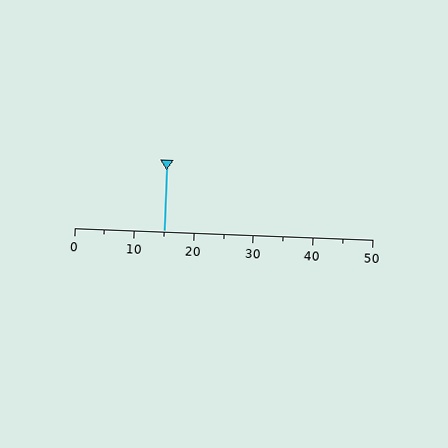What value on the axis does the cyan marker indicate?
The marker indicates approximately 15.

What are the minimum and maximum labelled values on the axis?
The axis runs from 0 to 50.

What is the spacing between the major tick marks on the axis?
The major ticks are spaced 10 apart.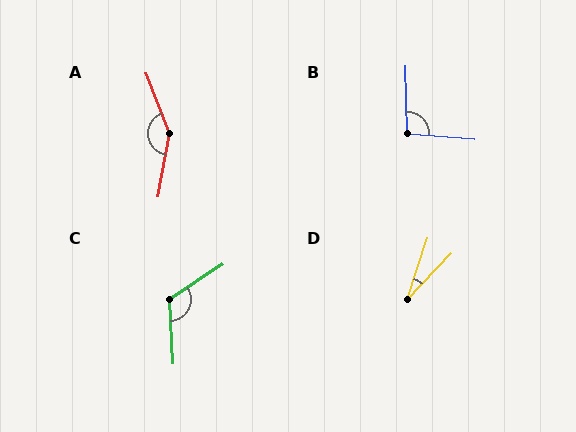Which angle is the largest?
A, at approximately 149 degrees.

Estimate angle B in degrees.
Approximately 96 degrees.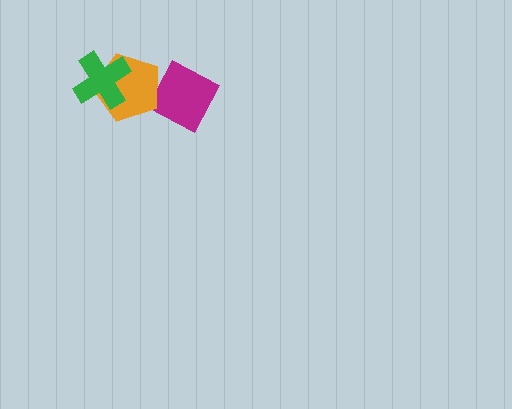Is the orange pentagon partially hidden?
Yes, it is partially covered by another shape.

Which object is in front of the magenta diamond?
The orange pentagon is in front of the magenta diamond.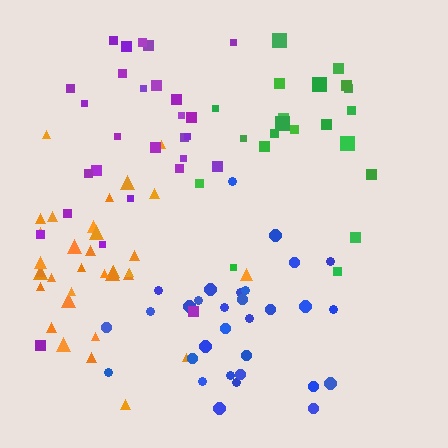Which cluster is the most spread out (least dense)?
Green.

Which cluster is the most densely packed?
Orange.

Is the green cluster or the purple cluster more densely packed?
Purple.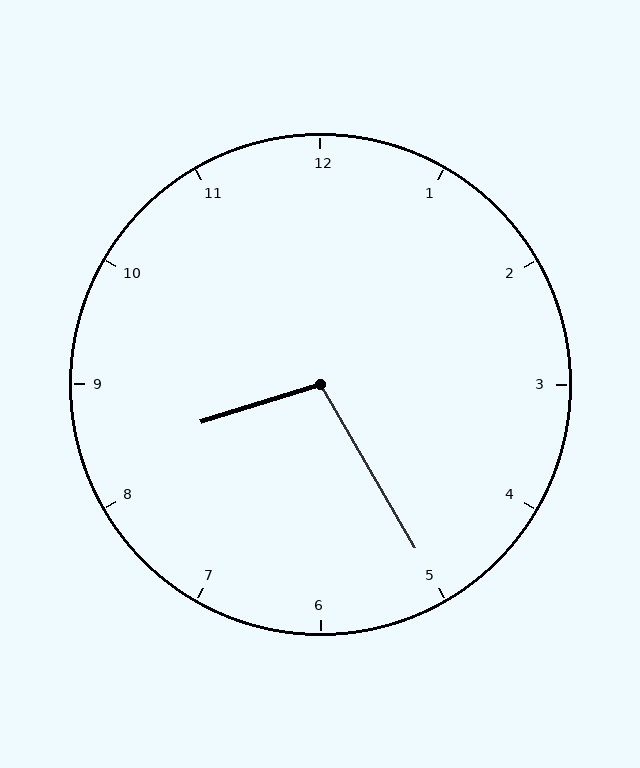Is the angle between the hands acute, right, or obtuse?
It is obtuse.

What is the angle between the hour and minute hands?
Approximately 102 degrees.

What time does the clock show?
8:25.